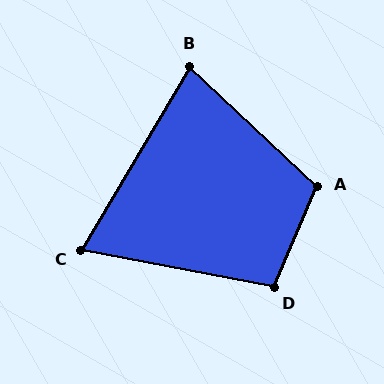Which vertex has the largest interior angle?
A, at approximately 110 degrees.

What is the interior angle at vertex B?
Approximately 78 degrees (acute).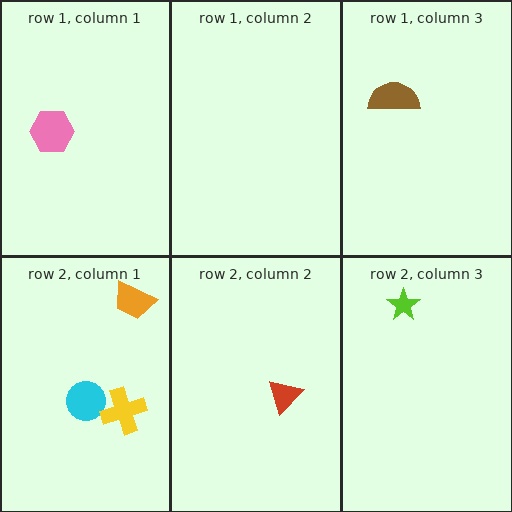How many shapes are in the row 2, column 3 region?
1.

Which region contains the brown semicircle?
The row 1, column 3 region.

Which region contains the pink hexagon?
The row 1, column 1 region.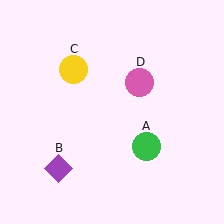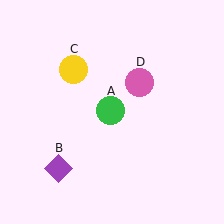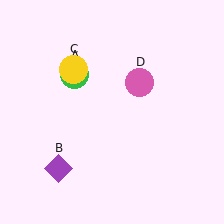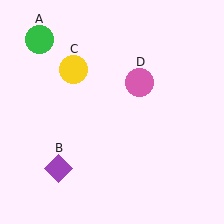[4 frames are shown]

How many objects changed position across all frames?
1 object changed position: green circle (object A).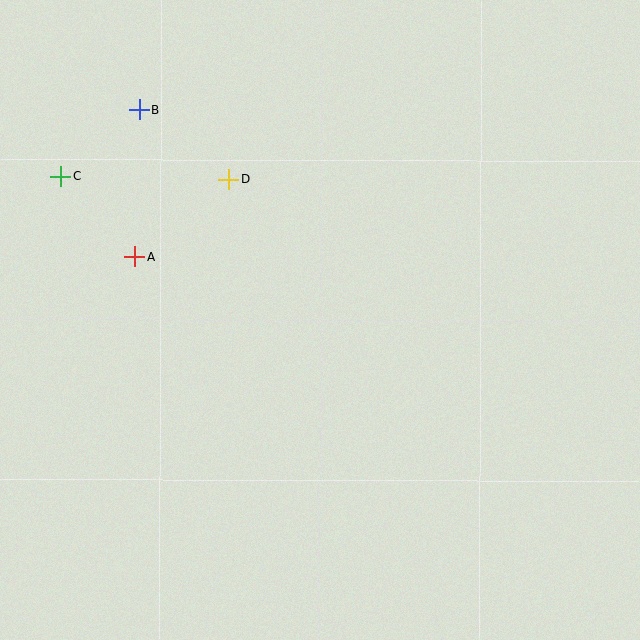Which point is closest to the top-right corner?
Point D is closest to the top-right corner.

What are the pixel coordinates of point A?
Point A is at (135, 257).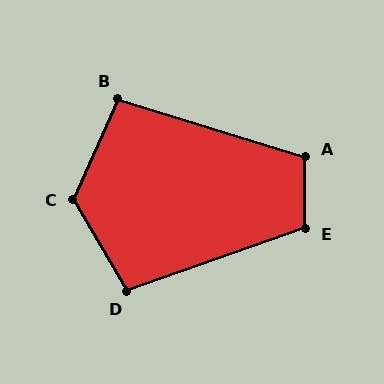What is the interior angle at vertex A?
Approximately 107 degrees (obtuse).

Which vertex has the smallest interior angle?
B, at approximately 97 degrees.